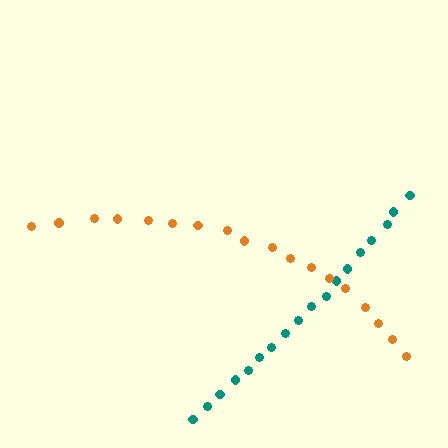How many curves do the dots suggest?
There are 2 distinct paths.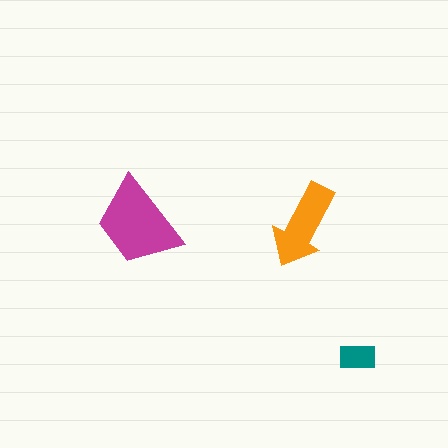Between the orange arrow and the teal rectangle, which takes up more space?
The orange arrow.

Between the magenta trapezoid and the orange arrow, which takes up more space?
The magenta trapezoid.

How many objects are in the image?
There are 3 objects in the image.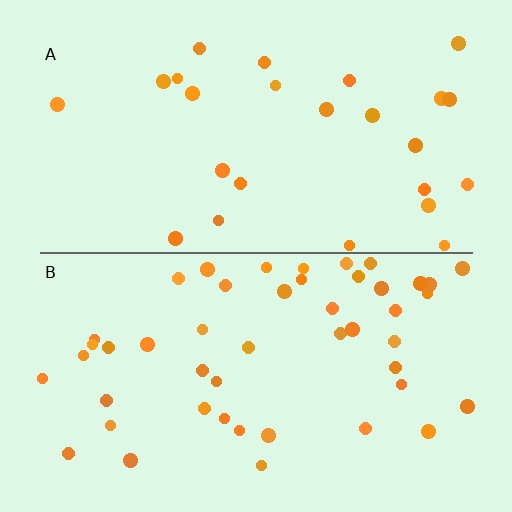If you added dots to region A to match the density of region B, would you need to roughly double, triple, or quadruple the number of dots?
Approximately double.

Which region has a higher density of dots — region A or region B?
B (the bottom).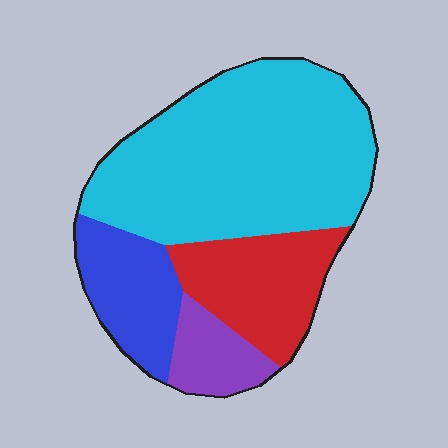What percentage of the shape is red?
Red takes up about one fifth (1/5) of the shape.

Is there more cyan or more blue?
Cyan.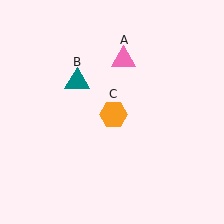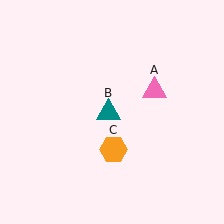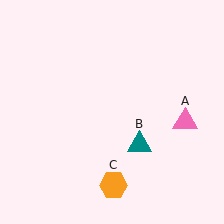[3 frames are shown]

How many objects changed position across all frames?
3 objects changed position: pink triangle (object A), teal triangle (object B), orange hexagon (object C).